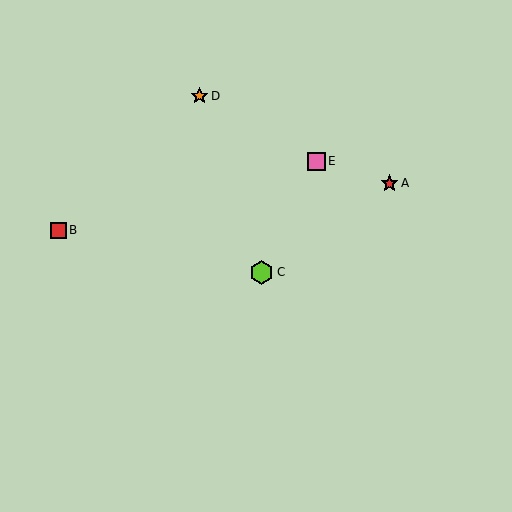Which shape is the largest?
The lime hexagon (labeled C) is the largest.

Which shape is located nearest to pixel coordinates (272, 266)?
The lime hexagon (labeled C) at (262, 272) is nearest to that location.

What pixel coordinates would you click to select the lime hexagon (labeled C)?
Click at (262, 272) to select the lime hexagon C.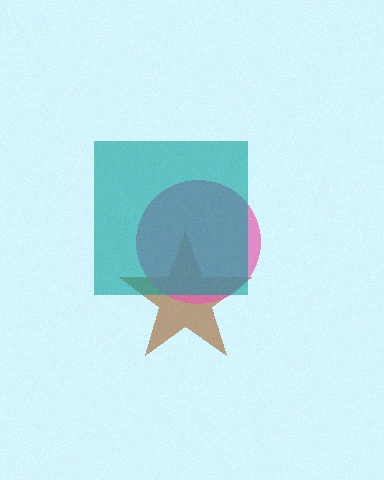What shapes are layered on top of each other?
The layered shapes are: a brown star, a pink circle, a teal square.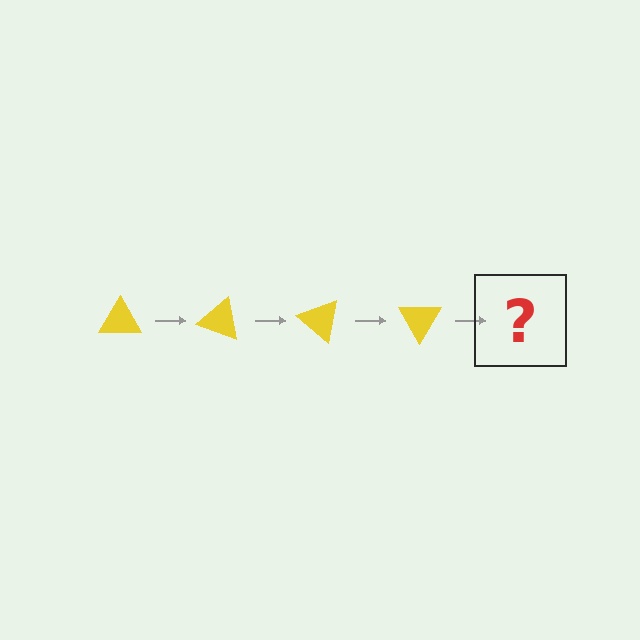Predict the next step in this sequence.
The next step is a yellow triangle rotated 80 degrees.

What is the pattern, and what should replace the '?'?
The pattern is that the triangle rotates 20 degrees each step. The '?' should be a yellow triangle rotated 80 degrees.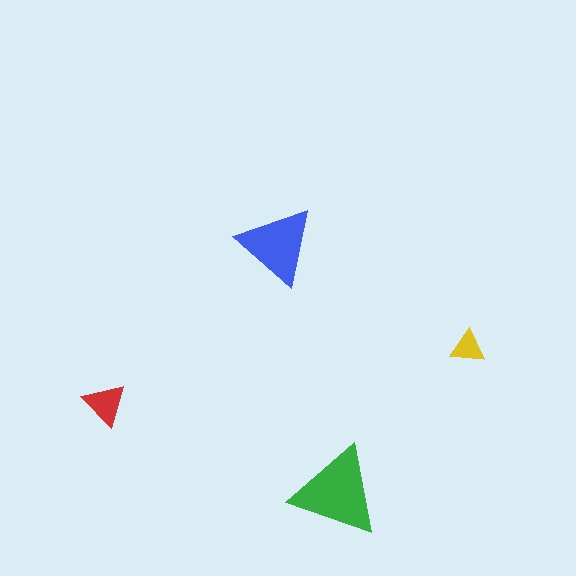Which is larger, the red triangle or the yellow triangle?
The red one.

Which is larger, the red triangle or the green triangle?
The green one.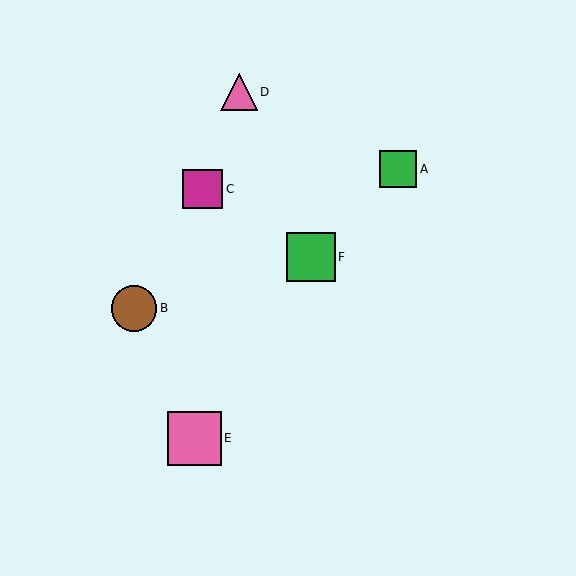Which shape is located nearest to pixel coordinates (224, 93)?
The pink triangle (labeled D) at (239, 92) is nearest to that location.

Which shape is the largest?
The pink square (labeled E) is the largest.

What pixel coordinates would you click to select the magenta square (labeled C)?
Click at (203, 189) to select the magenta square C.